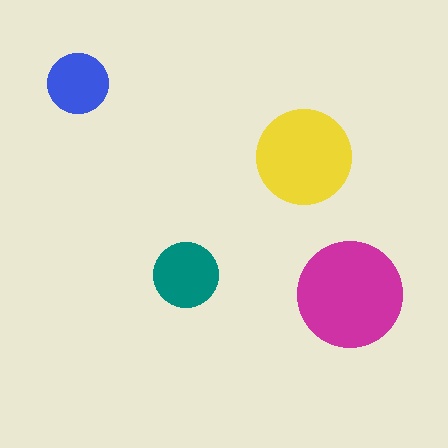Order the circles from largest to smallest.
the magenta one, the yellow one, the teal one, the blue one.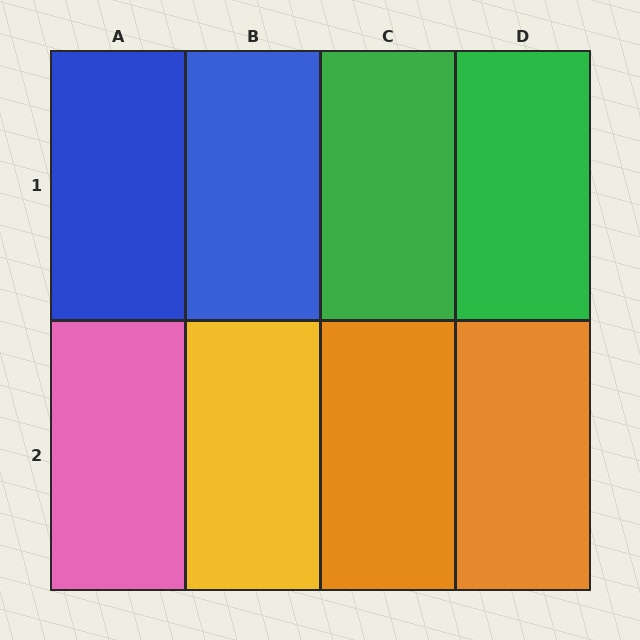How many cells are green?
2 cells are green.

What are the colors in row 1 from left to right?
Blue, blue, green, green.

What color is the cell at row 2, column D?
Orange.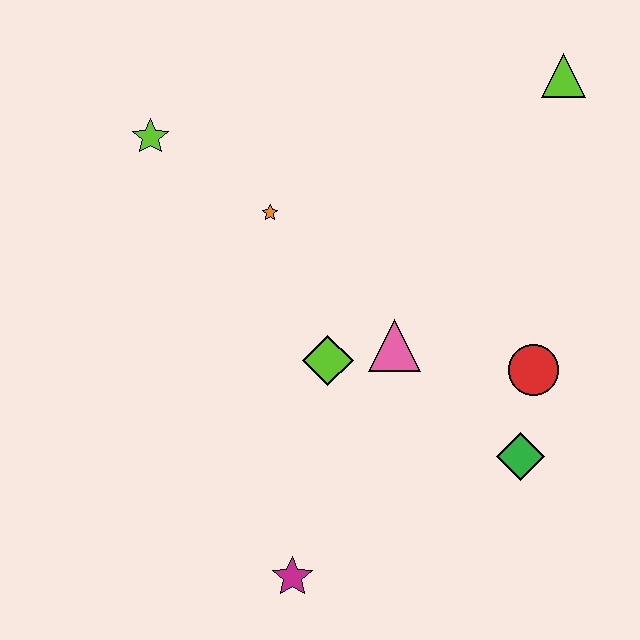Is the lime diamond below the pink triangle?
Yes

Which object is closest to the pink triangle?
The lime diamond is closest to the pink triangle.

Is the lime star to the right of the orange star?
No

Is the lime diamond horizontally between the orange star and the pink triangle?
Yes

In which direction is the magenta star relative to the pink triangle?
The magenta star is below the pink triangle.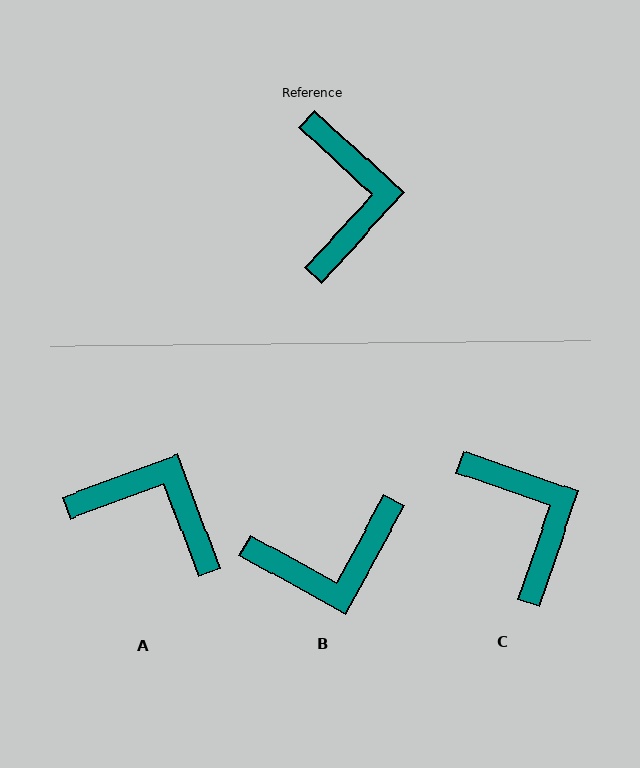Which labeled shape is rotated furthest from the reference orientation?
B, about 76 degrees away.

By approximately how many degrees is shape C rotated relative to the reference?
Approximately 24 degrees counter-clockwise.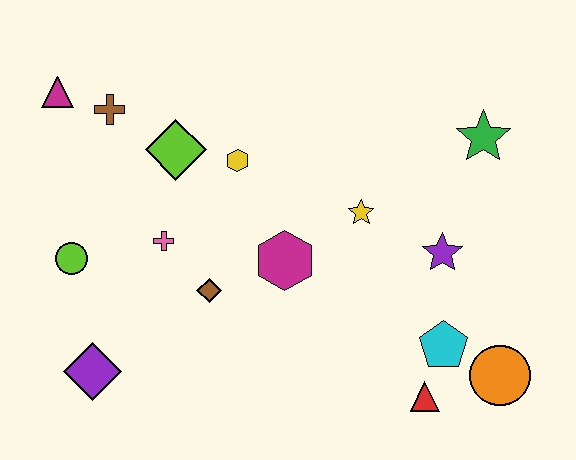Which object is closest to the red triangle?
The cyan pentagon is closest to the red triangle.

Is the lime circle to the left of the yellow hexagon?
Yes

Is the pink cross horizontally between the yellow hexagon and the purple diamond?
Yes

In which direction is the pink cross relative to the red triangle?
The pink cross is to the left of the red triangle.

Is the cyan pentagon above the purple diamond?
Yes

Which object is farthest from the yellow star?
The magenta triangle is farthest from the yellow star.